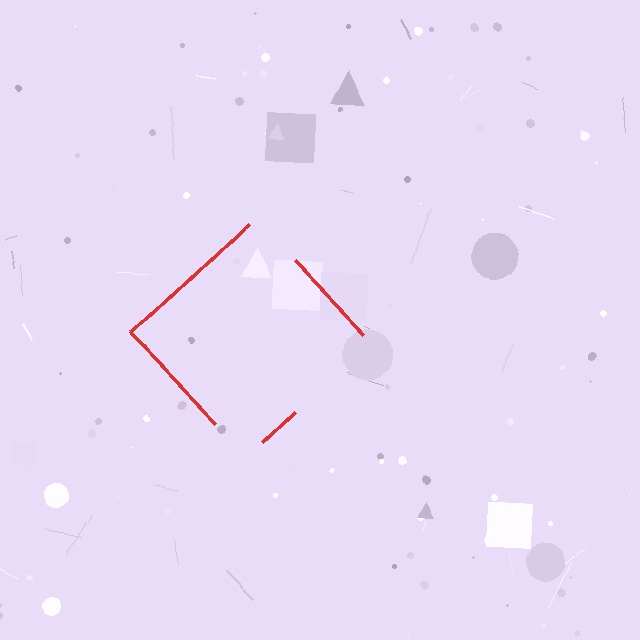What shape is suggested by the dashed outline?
The dashed outline suggests a diamond.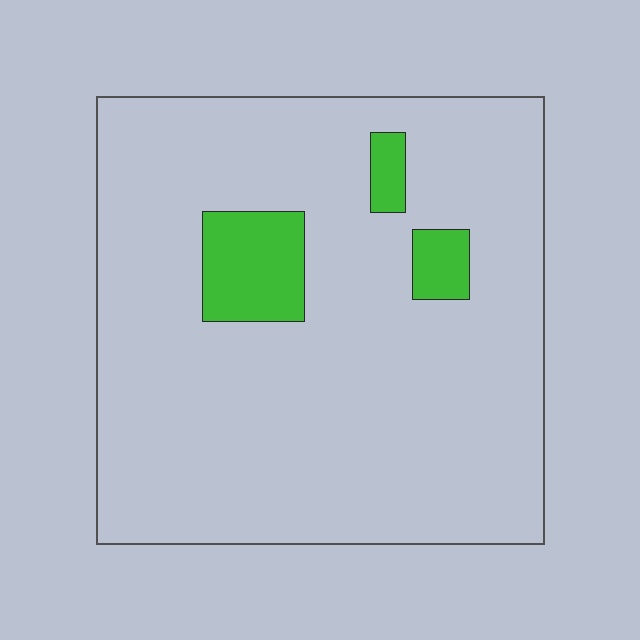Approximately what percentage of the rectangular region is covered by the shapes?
Approximately 10%.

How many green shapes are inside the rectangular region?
3.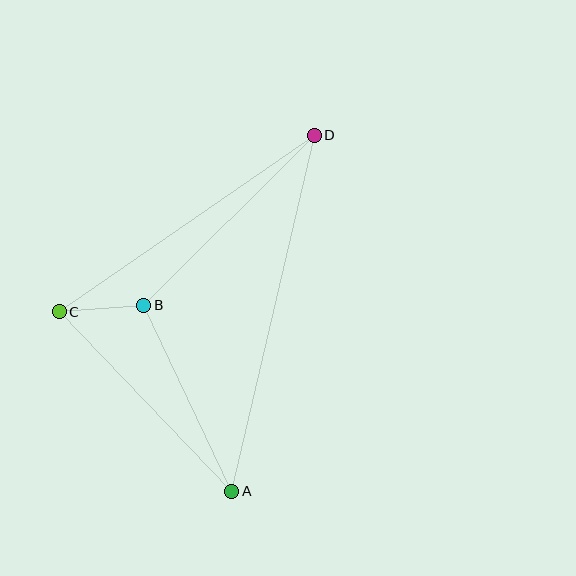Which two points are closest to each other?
Points B and C are closest to each other.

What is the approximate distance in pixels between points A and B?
The distance between A and B is approximately 206 pixels.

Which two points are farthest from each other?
Points A and D are farthest from each other.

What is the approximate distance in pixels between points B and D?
The distance between B and D is approximately 241 pixels.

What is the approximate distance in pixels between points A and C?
The distance between A and C is approximately 249 pixels.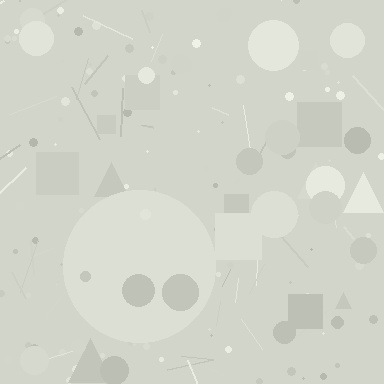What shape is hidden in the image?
A circle is hidden in the image.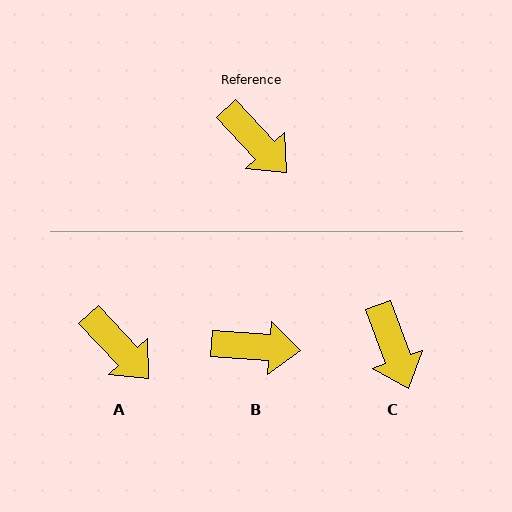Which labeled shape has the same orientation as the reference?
A.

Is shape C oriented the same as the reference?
No, it is off by about 23 degrees.